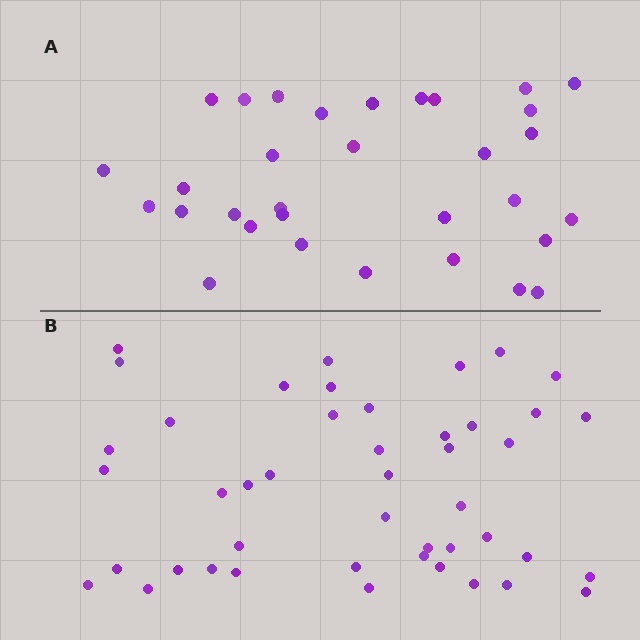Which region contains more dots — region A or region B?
Region B (the bottom region) has more dots.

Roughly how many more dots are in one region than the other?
Region B has approximately 15 more dots than region A.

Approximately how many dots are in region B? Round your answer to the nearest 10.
About 40 dots. (The exact count is 45, which rounds to 40.)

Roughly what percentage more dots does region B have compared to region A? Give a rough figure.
About 40% more.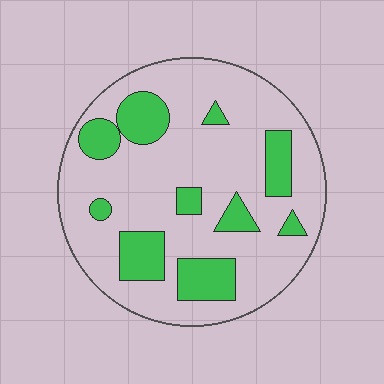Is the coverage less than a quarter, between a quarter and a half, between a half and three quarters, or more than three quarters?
Less than a quarter.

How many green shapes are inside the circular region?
10.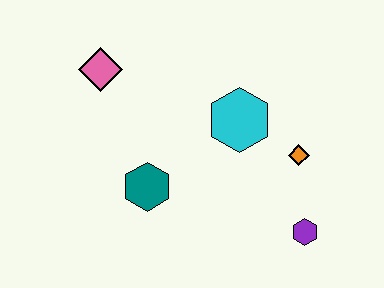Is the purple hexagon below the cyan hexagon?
Yes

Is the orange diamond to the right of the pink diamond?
Yes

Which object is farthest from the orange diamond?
The pink diamond is farthest from the orange diamond.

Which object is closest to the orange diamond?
The cyan hexagon is closest to the orange diamond.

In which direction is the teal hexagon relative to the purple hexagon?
The teal hexagon is to the left of the purple hexagon.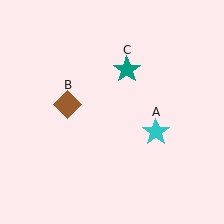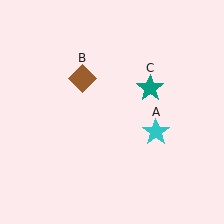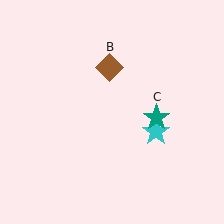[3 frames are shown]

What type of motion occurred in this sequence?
The brown diamond (object B), teal star (object C) rotated clockwise around the center of the scene.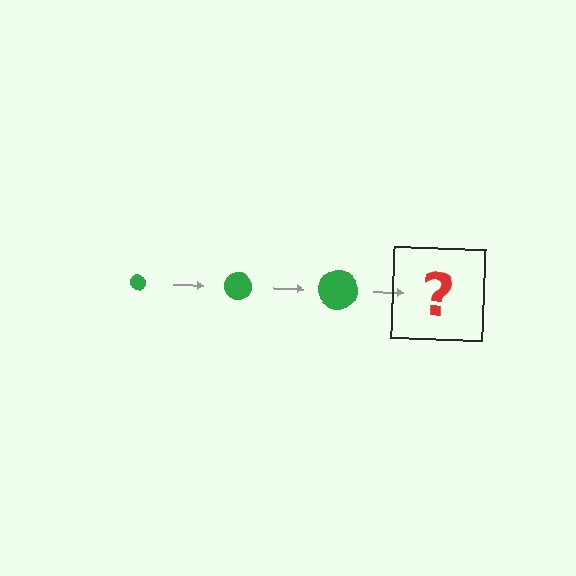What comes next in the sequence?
The next element should be a green circle, larger than the previous one.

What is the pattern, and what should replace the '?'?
The pattern is that the circle gets progressively larger each step. The '?' should be a green circle, larger than the previous one.